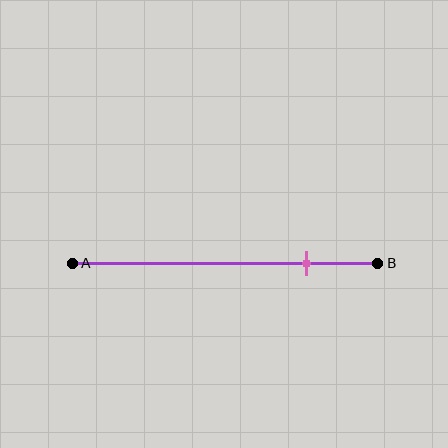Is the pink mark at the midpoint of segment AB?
No, the mark is at about 75% from A, not at the 50% midpoint.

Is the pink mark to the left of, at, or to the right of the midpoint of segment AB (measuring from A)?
The pink mark is to the right of the midpoint of segment AB.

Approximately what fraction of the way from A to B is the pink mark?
The pink mark is approximately 75% of the way from A to B.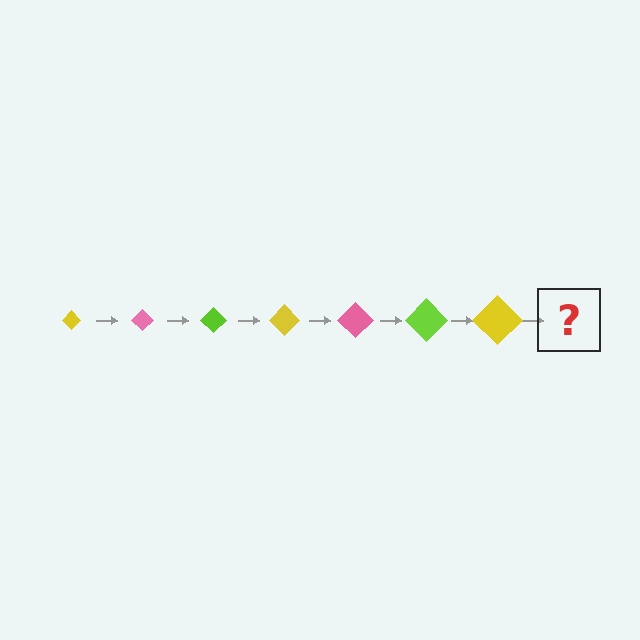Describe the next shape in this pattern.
It should be a pink diamond, larger than the previous one.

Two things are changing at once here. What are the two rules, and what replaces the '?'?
The two rules are that the diamond grows larger each step and the color cycles through yellow, pink, and lime. The '?' should be a pink diamond, larger than the previous one.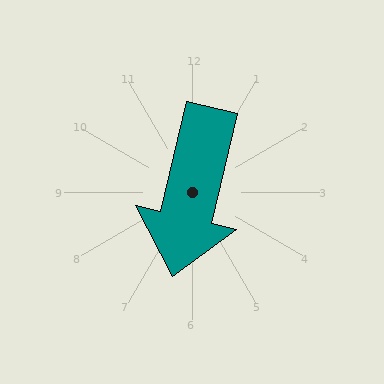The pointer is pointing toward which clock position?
Roughly 6 o'clock.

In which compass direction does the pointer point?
South.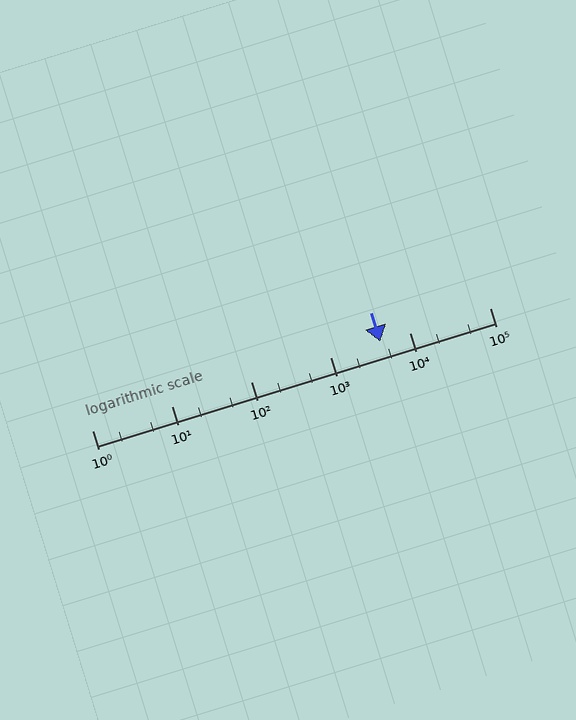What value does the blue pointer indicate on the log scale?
The pointer indicates approximately 4200.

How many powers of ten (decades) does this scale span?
The scale spans 5 decades, from 1 to 100000.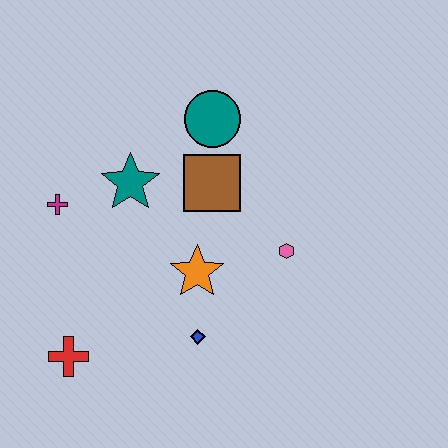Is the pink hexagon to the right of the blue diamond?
Yes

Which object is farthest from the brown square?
The red cross is farthest from the brown square.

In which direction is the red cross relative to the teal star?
The red cross is below the teal star.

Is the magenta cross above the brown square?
No